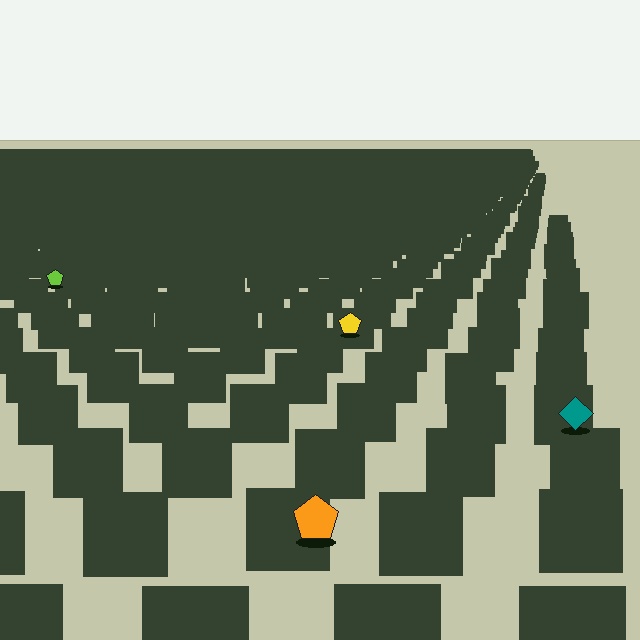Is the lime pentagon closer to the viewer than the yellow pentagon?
No. The yellow pentagon is closer — you can tell from the texture gradient: the ground texture is coarser near it.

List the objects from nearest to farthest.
From nearest to farthest: the orange pentagon, the teal diamond, the yellow pentagon, the lime pentagon.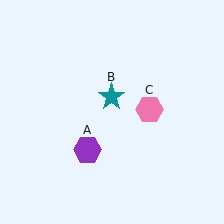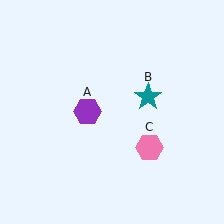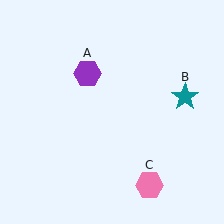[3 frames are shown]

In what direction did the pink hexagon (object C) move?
The pink hexagon (object C) moved down.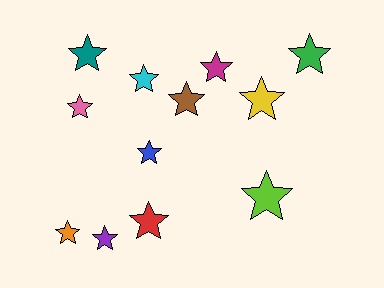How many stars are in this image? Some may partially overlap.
There are 12 stars.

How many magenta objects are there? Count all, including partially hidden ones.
There is 1 magenta object.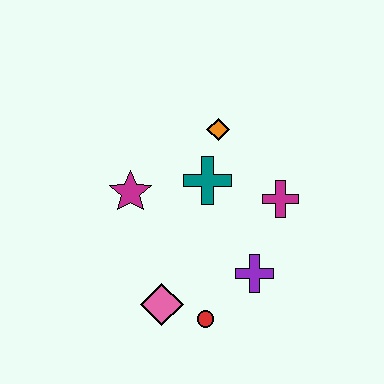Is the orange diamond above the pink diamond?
Yes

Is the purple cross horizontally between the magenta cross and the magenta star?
Yes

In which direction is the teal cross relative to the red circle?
The teal cross is above the red circle.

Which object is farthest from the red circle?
The orange diamond is farthest from the red circle.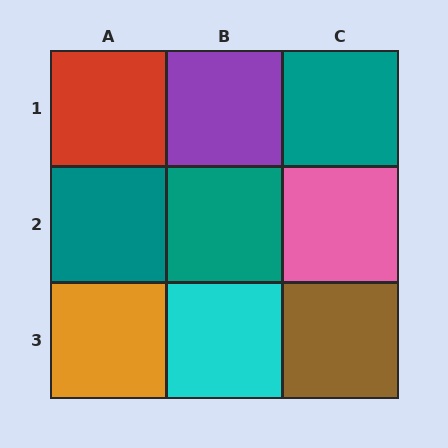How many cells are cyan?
1 cell is cyan.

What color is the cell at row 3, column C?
Brown.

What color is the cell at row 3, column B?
Cyan.